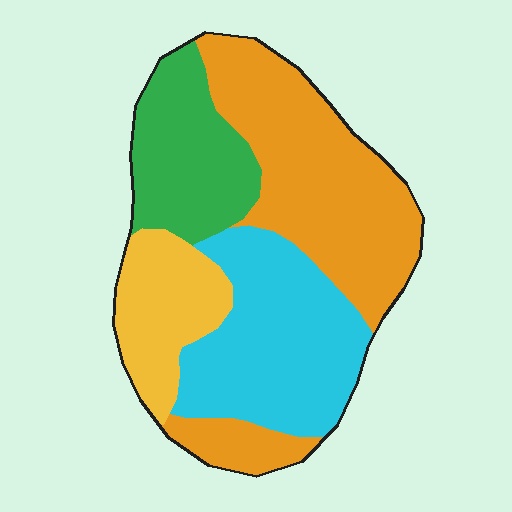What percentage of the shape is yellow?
Yellow covers 15% of the shape.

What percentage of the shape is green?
Green covers about 20% of the shape.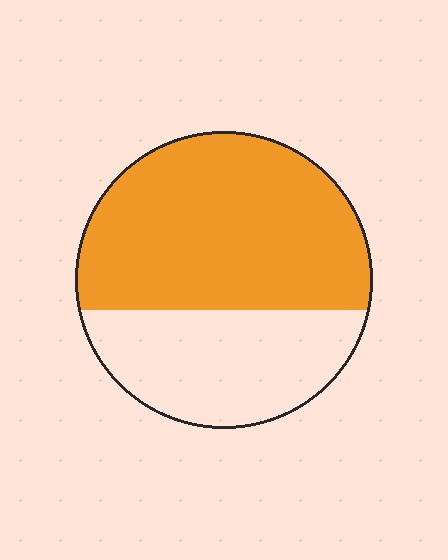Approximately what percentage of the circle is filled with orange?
Approximately 65%.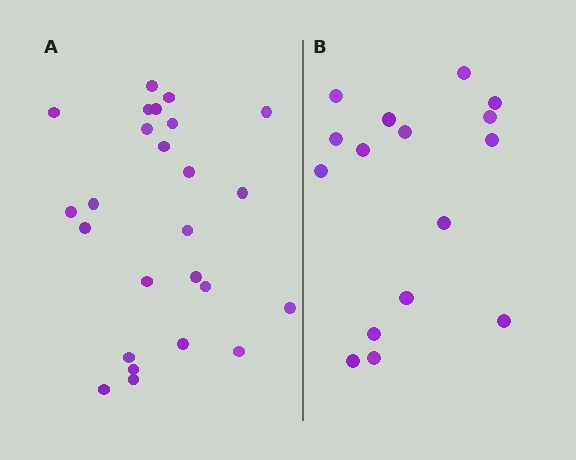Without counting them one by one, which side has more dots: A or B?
Region A (the left region) has more dots.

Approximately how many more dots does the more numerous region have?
Region A has roughly 8 or so more dots than region B.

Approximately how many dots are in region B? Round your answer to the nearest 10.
About 20 dots. (The exact count is 16, which rounds to 20.)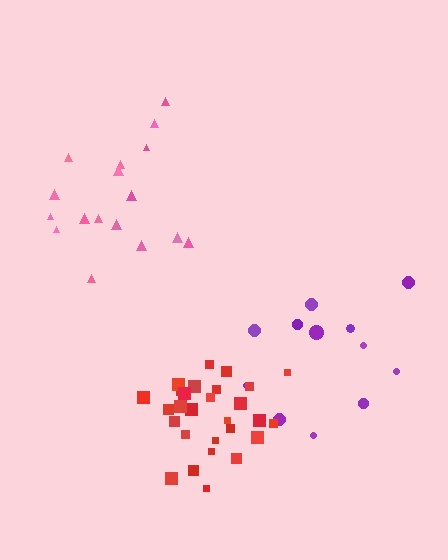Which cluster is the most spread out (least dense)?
Purple.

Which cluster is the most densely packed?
Red.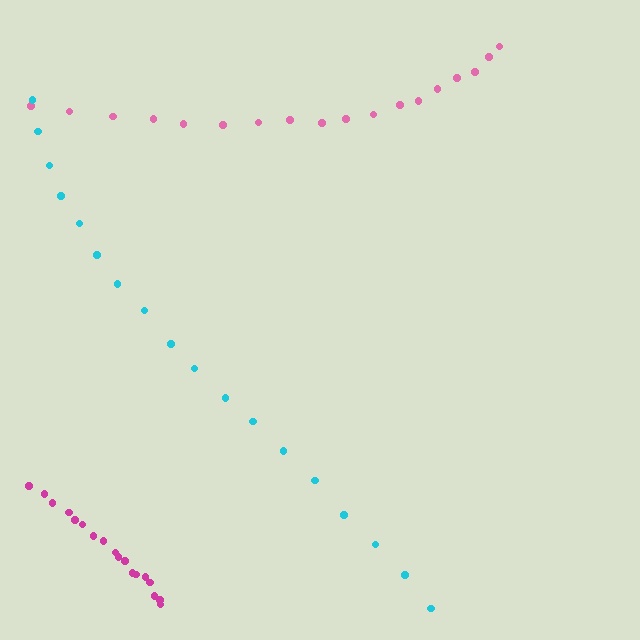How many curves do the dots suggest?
There are 3 distinct paths.